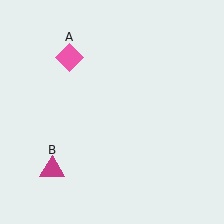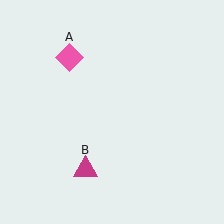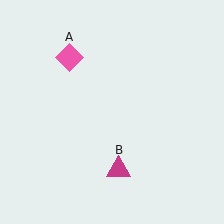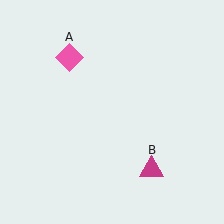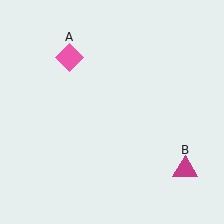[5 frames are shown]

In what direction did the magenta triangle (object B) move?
The magenta triangle (object B) moved right.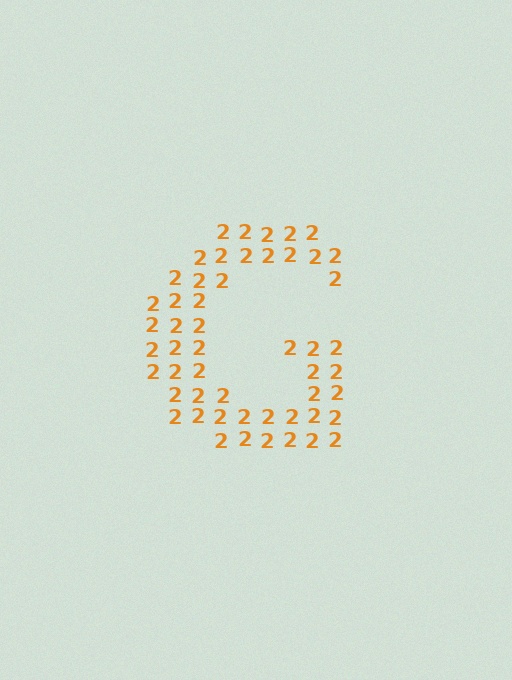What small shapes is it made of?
It is made of small digit 2's.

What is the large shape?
The large shape is the letter G.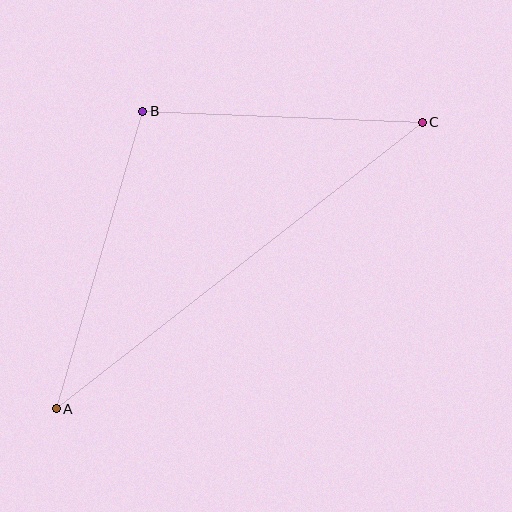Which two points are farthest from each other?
Points A and C are farthest from each other.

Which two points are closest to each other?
Points B and C are closest to each other.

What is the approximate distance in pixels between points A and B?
The distance between A and B is approximately 310 pixels.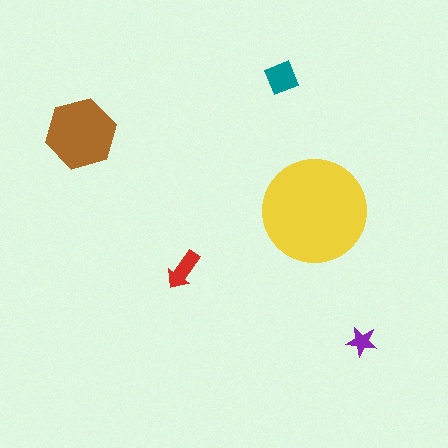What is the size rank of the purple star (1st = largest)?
5th.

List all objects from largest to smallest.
The yellow circle, the brown hexagon, the teal diamond, the red arrow, the purple star.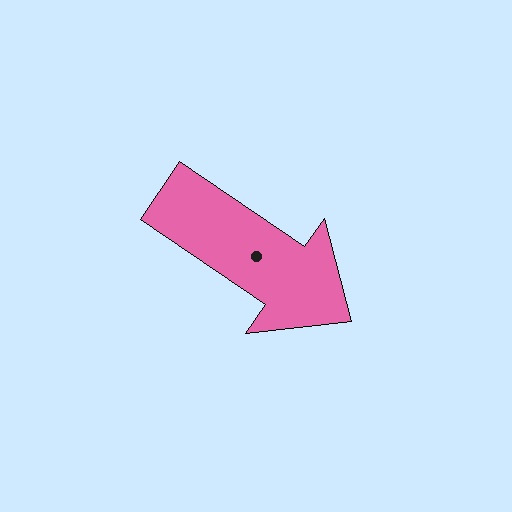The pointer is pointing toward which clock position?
Roughly 4 o'clock.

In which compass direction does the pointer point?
Southeast.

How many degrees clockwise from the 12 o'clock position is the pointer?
Approximately 124 degrees.